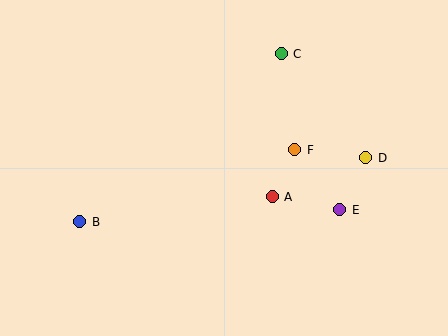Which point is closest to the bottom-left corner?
Point B is closest to the bottom-left corner.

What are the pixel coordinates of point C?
Point C is at (281, 54).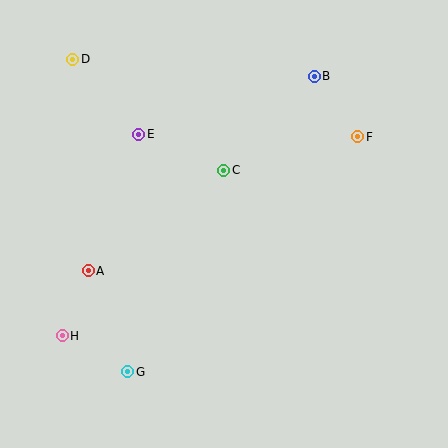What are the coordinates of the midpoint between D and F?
The midpoint between D and F is at (215, 98).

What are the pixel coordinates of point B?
Point B is at (314, 76).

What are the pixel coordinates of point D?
Point D is at (73, 59).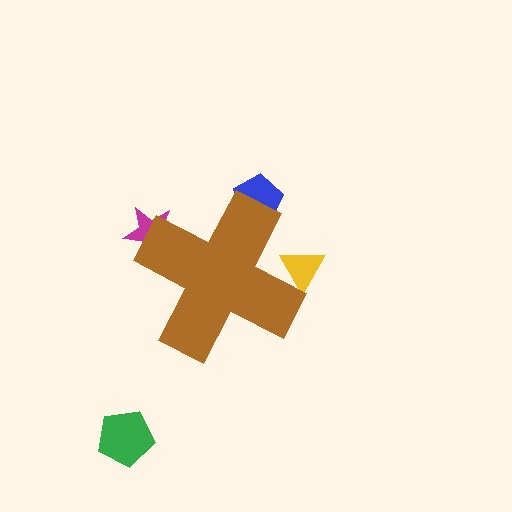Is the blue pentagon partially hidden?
Yes, the blue pentagon is partially hidden behind the brown cross.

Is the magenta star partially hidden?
Yes, the magenta star is partially hidden behind the brown cross.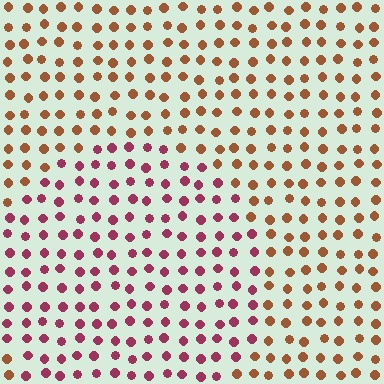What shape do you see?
I see a circle.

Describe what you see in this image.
The image is filled with small brown elements in a uniform arrangement. A circle-shaped region is visible where the elements are tinted to a slightly different hue, forming a subtle color boundary.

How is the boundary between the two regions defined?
The boundary is defined purely by a slight shift in hue (about 45 degrees). Spacing, size, and orientation are identical on both sides.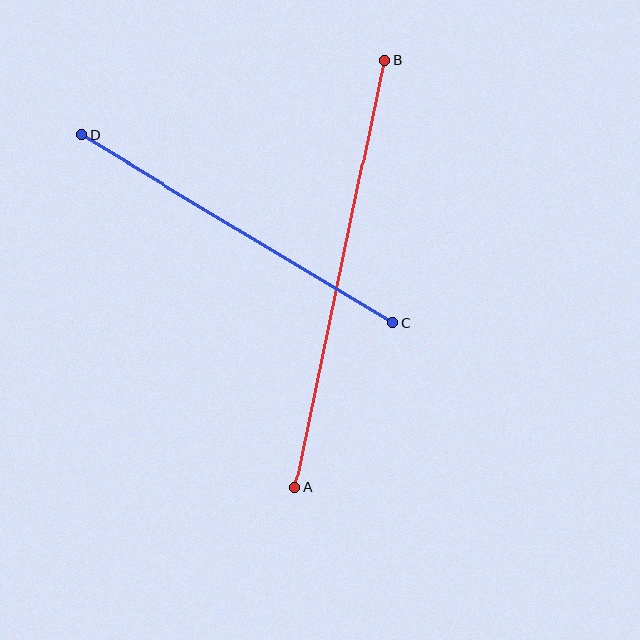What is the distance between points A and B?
The distance is approximately 436 pixels.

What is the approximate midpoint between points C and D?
The midpoint is at approximately (237, 229) pixels.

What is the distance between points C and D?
The distance is approximately 364 pixels.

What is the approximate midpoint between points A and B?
The midpoint is at approximately (340, 274) pixels.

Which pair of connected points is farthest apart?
Points A and B are farthest apart.